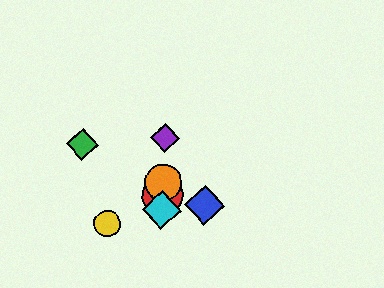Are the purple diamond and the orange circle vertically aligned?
Yes, both are at x≈165.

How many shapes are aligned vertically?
4 shapes (the red circle, the purple diamond, the orange circle, the cyan diamond) are aligned vertically.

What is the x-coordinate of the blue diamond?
The blue diamond is at x≈205.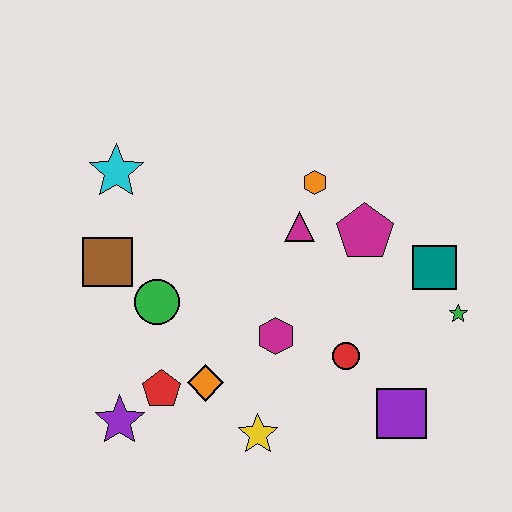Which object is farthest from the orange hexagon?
The purple star is farthest from the orange hexagon.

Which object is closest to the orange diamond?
The red pentagon is closest to the orange diamond.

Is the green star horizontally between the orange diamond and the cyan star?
No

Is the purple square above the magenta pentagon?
No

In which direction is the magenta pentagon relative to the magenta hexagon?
The magenta pentagon is above the magenta hexagon.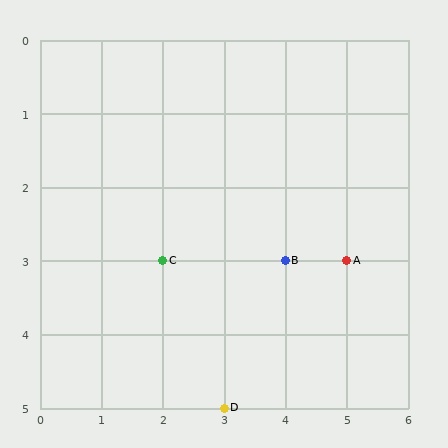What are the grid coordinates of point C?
Point C is at grid coordinates (2, 3).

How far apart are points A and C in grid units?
Points A and C are 3 columns apart.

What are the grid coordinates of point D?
Point D is at grid coordinates (3, 5).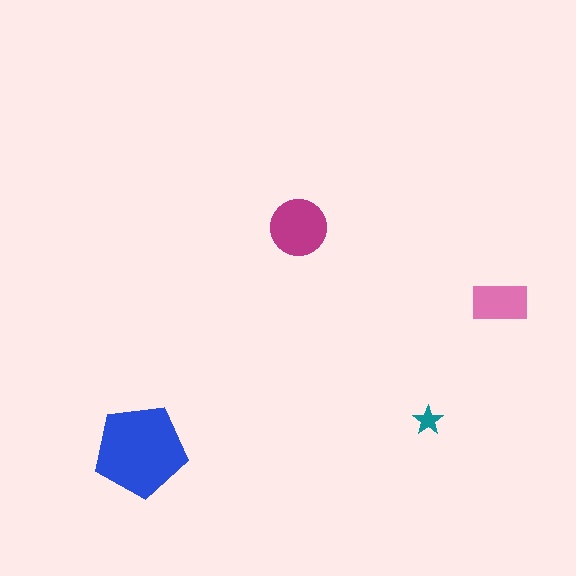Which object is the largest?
The blue pentagon.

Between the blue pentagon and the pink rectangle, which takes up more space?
The blue pentagon.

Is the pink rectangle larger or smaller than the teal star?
Larger.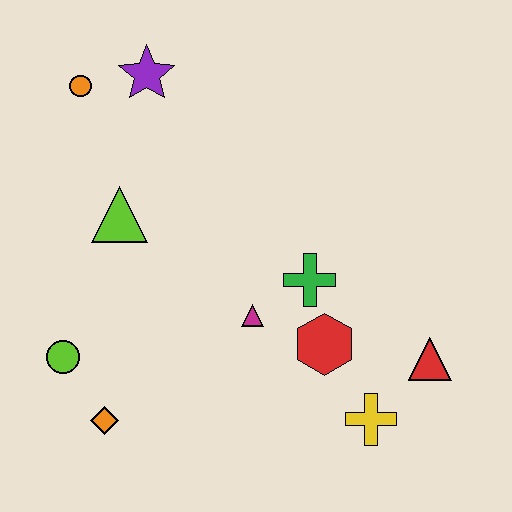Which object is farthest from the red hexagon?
The orange circle is farthest from the red hexagon.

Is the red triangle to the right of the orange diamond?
Yes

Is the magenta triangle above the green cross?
No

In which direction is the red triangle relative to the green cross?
The red triangle is to the right of the green cross.